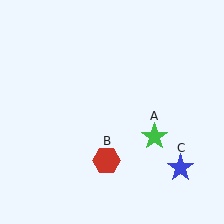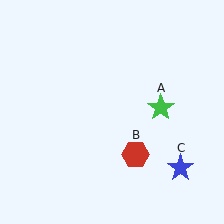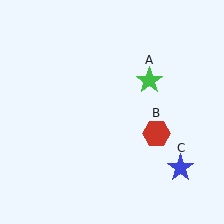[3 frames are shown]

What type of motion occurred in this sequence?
The green star (object A), red hexagon (object B) rotated counterclockwise around the center of the scene.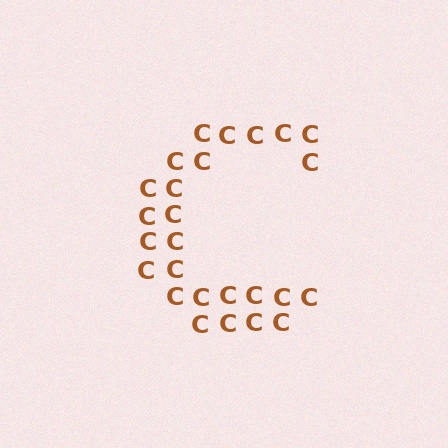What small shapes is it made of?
It is made of small letter C's.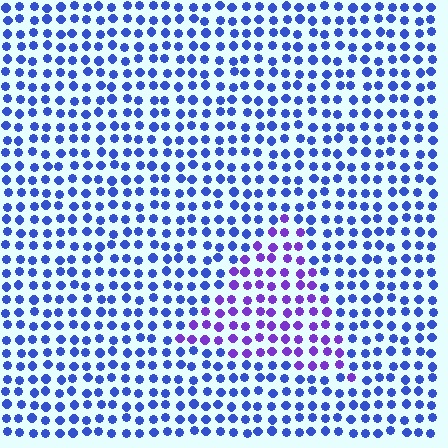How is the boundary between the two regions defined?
The boundary is defined purely by a slight shift in hue (about 40 degrees). Spacing, size, and orientation are identical on both sides.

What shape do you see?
I see a triangle.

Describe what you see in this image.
The image is filled with small blue elements in a uniform arrangement. A triangle-shaped region is visible where the elements are tinted to a slightly different hue, forming a subtle color boundary.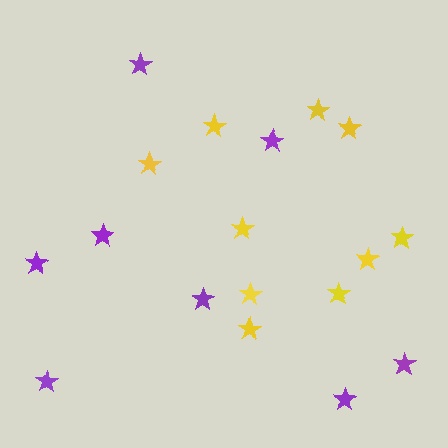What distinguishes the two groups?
There are 2 groups: one group of purple stars (8) and one group of yellow stars (10).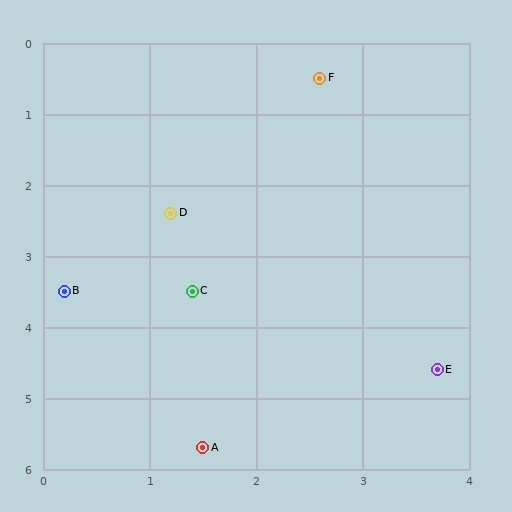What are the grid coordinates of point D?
Point D is at approximately (1.2, 2.4).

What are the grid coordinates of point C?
Point C is at approximately (1.4, 3.5).